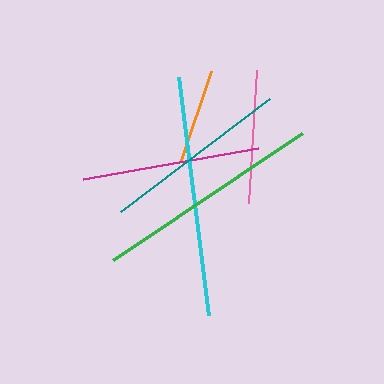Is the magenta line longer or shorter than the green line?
The green line is longer than the magenta line.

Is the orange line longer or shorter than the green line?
The green line is longer than the orange line.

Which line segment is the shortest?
The orange line is the shortest at approximately 94 pixels.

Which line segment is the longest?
The cyan line is the longest at approximately 240 pixels.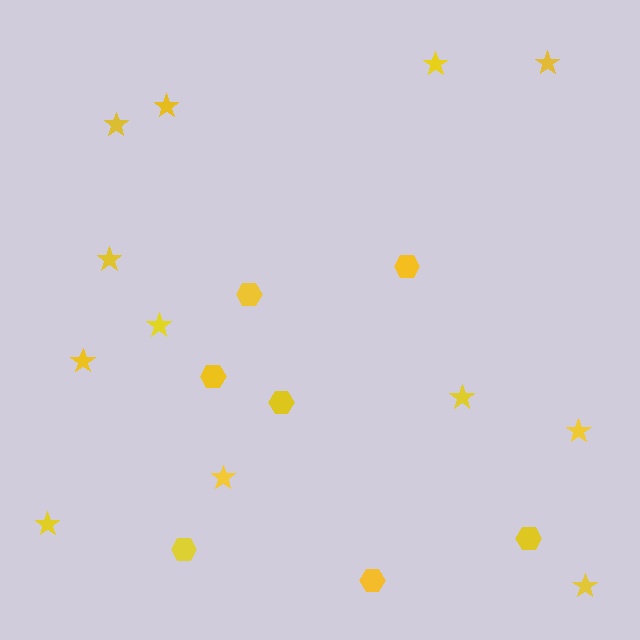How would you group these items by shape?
There are 2 groups: one group of stars (12) and one group of hexagons (7).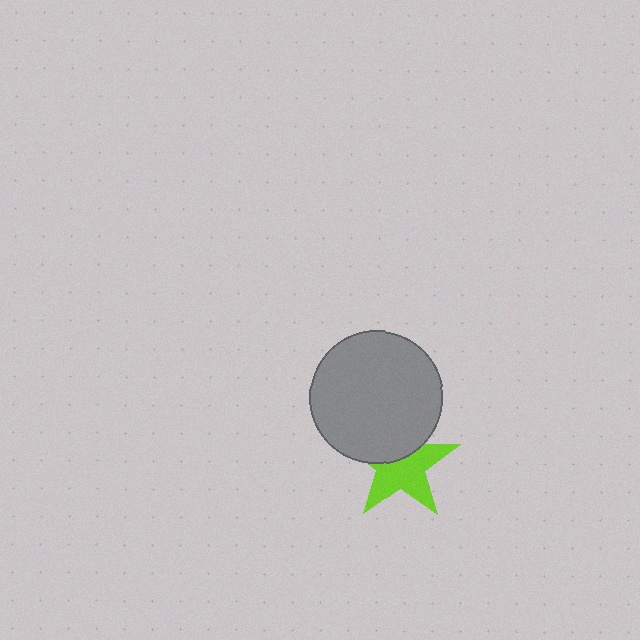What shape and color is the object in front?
The object in front is a gray circle.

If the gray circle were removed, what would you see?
You would see the complete lime star.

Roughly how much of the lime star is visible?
About half of it is visible (roughly 61%).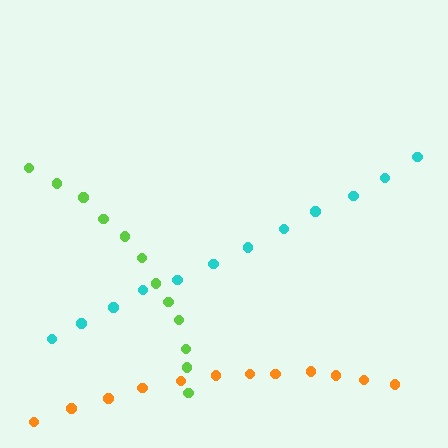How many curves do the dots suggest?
There are 3 distinct paths.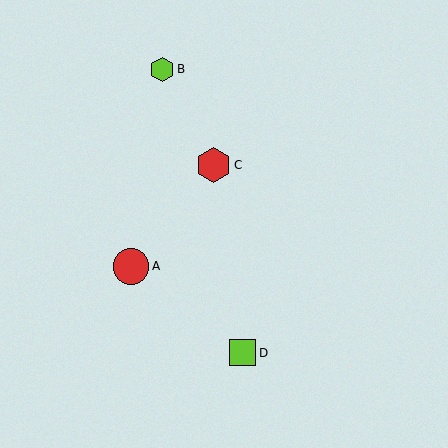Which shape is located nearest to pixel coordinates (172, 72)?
The lime hexagon (labeled B) at (162, 69) is nearest to that location.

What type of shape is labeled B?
Shape B is a lime hexagon.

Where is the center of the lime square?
The center of the lime square is at (243, 353).